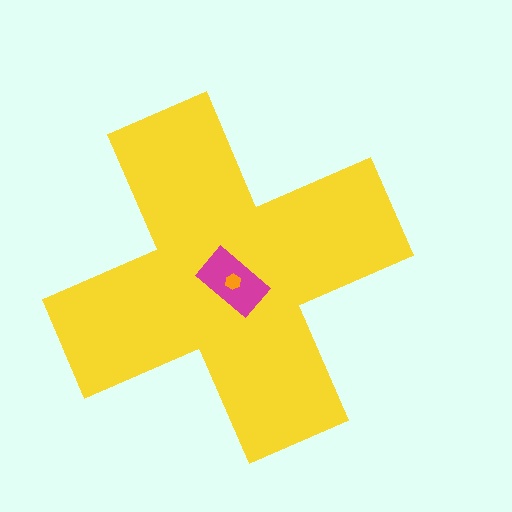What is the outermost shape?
The yellow cross.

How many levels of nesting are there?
3.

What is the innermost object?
The orange hexagon.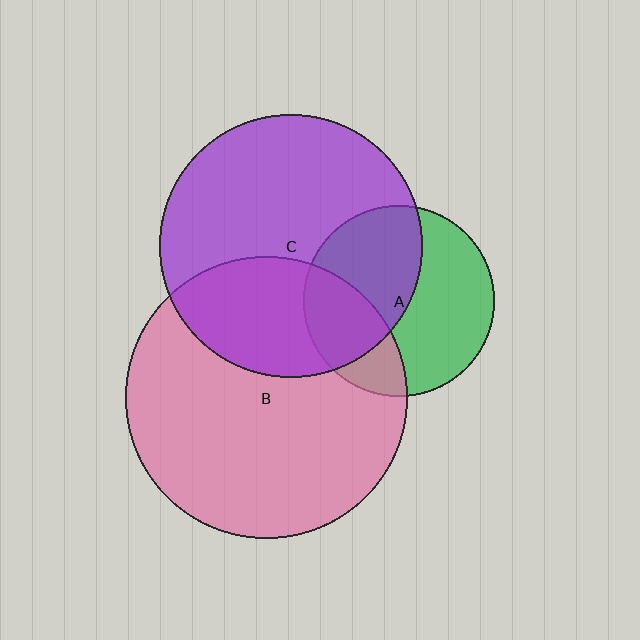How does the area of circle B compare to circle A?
Approximately 2.2 times.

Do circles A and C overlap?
Yes.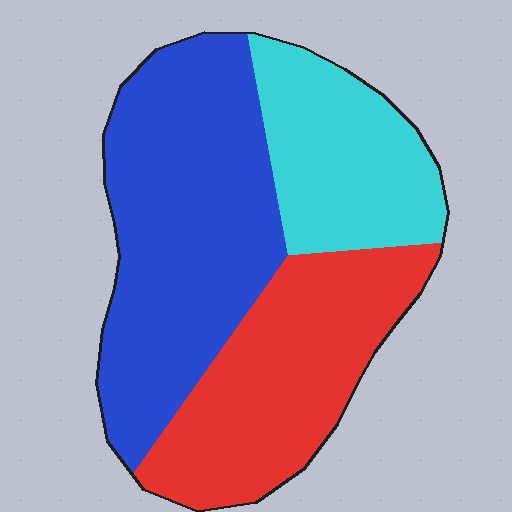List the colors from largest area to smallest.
From largest to smallest: blue, red, cyan.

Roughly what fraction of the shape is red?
Red covers 32% of the shape.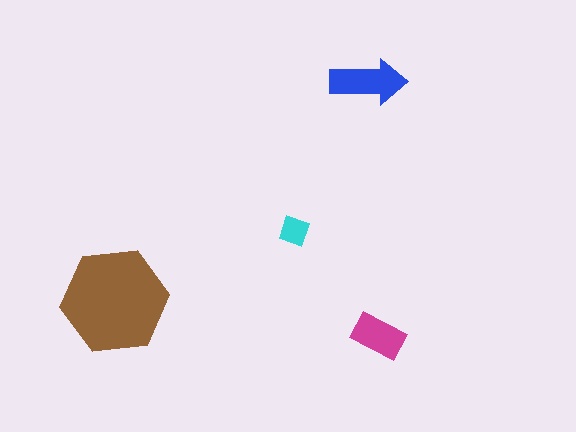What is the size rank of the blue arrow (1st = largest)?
2nd.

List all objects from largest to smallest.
The brown hexagon, the blue arrow, the magenta rectangle, the cyan diamond.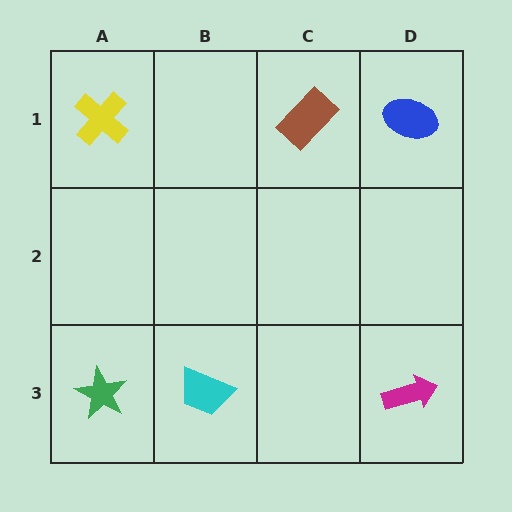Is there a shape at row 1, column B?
No, that cell is empty.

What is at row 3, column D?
A magenta arrow.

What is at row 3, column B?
A cyan trapezoid.